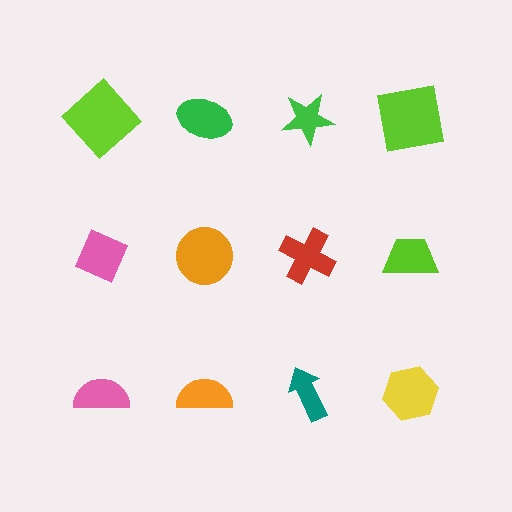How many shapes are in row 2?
4 shapes.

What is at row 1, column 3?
A green star.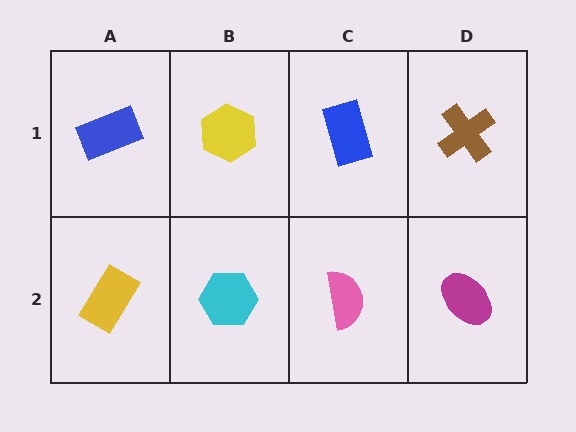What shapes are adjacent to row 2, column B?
A yellow hexagon (row 1, column B), a yellow rectangle (row 2, column A), a pink semicircle (row 2, column C).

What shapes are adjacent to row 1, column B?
A cyan hexagon (row 2, column B), a blue rectangle (row 1, column A), a blue rectangle (row 1, column C).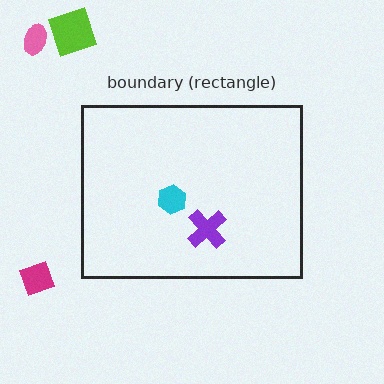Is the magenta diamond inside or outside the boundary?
Outside.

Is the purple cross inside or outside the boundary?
Inside.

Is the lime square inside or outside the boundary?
Outside.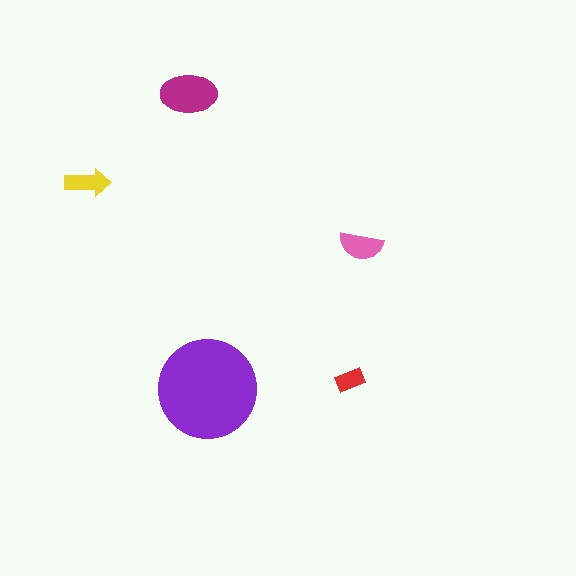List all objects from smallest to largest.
The red rectangle, the yellow arrow, the pink semicircle, the magenta ellipse, the purple circle.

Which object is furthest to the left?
The yellow arrow is leftmost.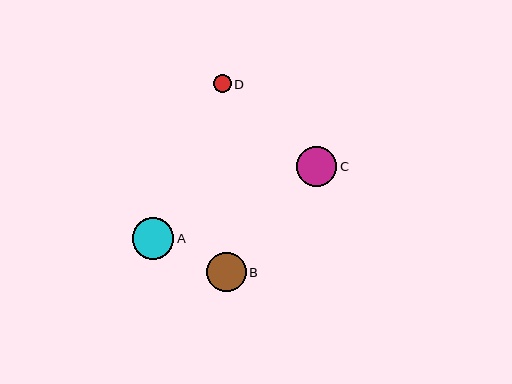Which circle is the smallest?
Circle D is the smallest with a size of approximately 18 pixels.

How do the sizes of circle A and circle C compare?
Circle A and circle C are approximately the same size.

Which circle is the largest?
Circle A is the largest with a size of approximately 41 pixels.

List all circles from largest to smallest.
From largest to smallest: A, C, B, D.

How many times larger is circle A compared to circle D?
Circle A is approximately 2.3 times the size of circle D.